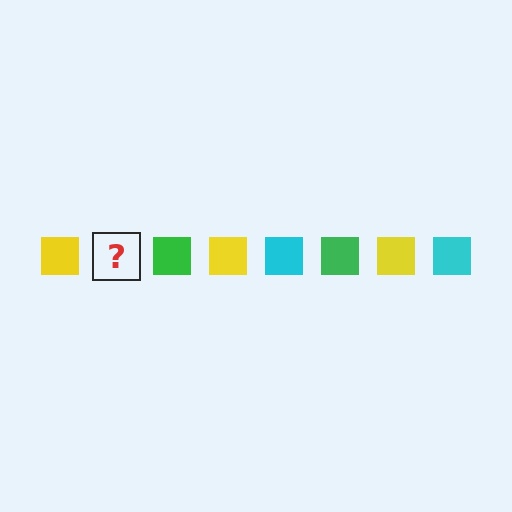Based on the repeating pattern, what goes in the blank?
The blank should be a cyan square.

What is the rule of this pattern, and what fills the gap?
The rule is that the pattern cycles through yellow, cyan, green squares. The gap should be filled with a cyan square.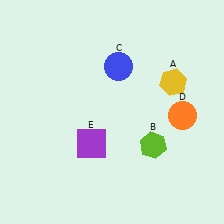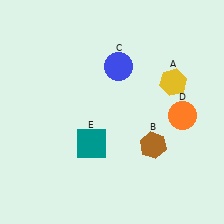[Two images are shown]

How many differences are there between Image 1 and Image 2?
There are 2 differences between the two images.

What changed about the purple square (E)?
In Image 1, E is purple. In Image 2, it changed to teal.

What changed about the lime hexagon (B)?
In Image 1, B is lime. In Image 2, it changed to brown.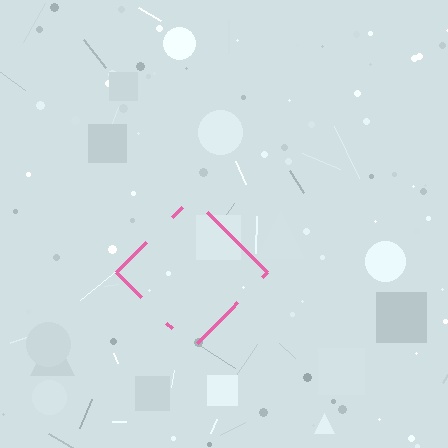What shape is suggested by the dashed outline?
The dashed outline suggests a diamond.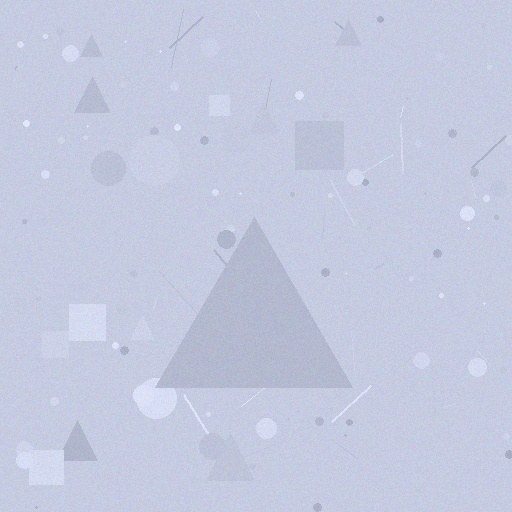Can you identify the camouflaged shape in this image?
The camouflaged shape is a triangle.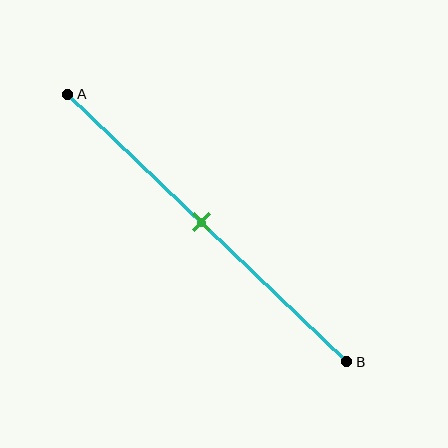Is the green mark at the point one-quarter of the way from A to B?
No, the mark is at about 50% from A, not at the 25% one-quarter point.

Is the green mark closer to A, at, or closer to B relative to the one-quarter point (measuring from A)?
The green mark is closer to point B than the one-quarter point of segment AB.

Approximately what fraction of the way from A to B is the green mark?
The green mark is approximately 50% of the way from A to B.